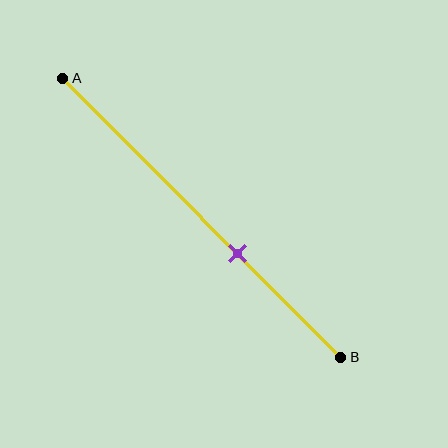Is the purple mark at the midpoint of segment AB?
No, the mark is at about 65% from A, not at the 50% midpoint.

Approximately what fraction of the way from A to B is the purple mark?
The purple mark is approximately 65% of the way from A to B.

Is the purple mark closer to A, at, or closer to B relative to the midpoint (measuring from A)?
The purple mark is closer to point B than the midpoint of segment AB.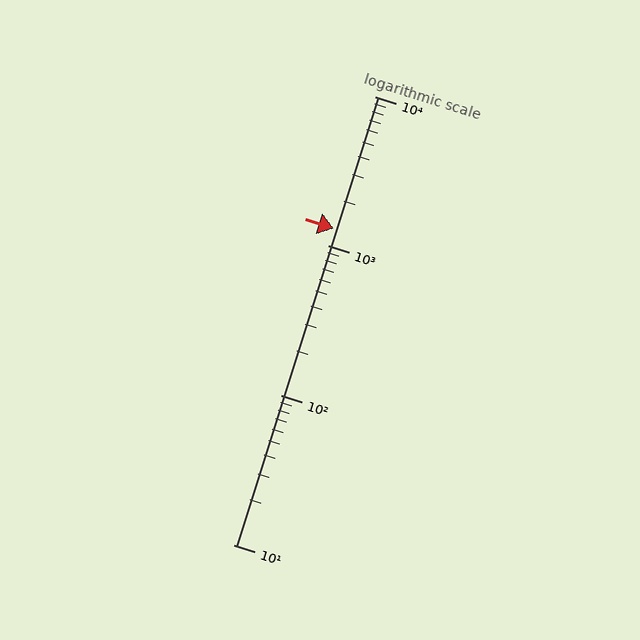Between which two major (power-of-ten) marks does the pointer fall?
The pointer is between 1000 and 10000.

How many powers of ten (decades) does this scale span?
The scale spans 3 decades, from 10 to 10000.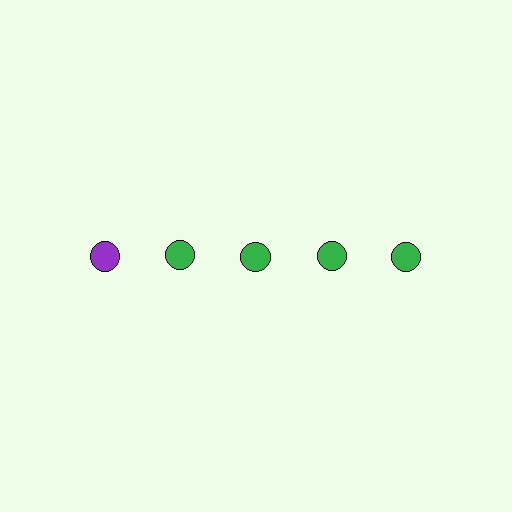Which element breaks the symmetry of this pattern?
The purple circle in the top row, leftmost column breaks the symmetry. All other shapes are green circles.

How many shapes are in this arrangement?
There are 5 shapes arranged in a grid pattern.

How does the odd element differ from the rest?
It has a different color: purple instead of green.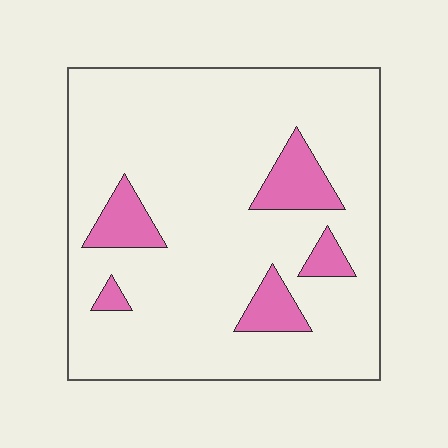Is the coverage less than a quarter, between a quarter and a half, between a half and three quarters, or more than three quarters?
Less than a quarter.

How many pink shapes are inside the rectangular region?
5.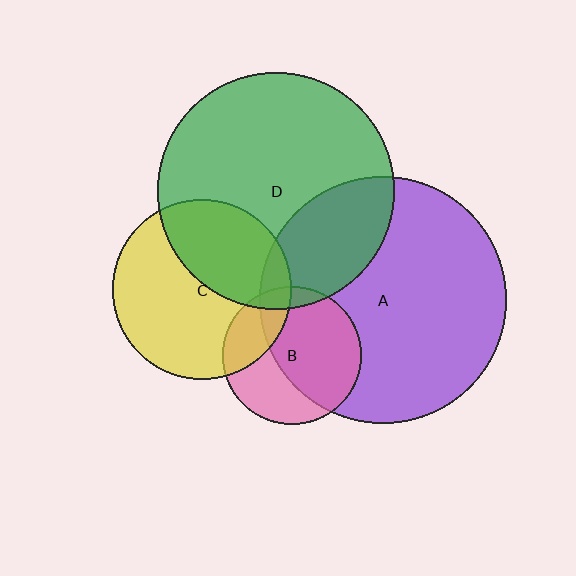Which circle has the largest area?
Circle A (purple).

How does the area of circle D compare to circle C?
Approximately 1.7 times.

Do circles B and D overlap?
Yes.